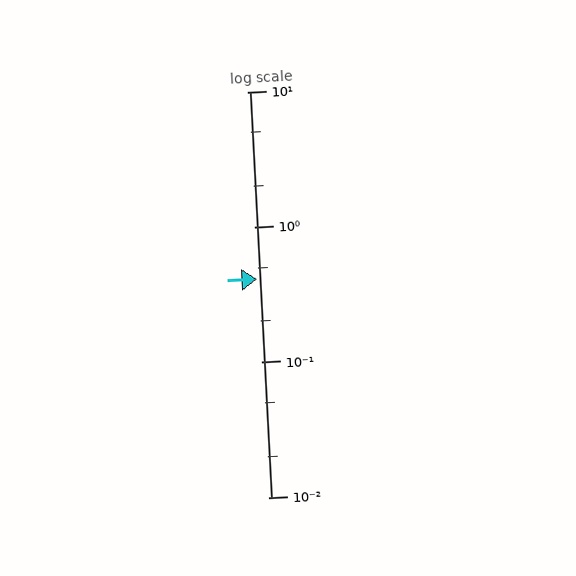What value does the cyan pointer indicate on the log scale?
The pointer indicates approximately 0.41.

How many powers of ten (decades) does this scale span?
The scale spans 3 decades, from 0.01 to 10.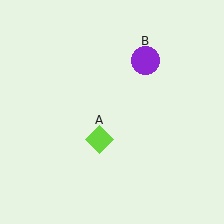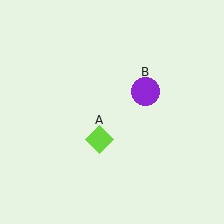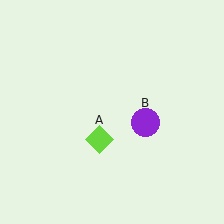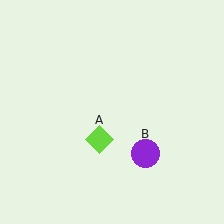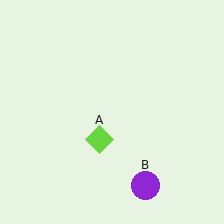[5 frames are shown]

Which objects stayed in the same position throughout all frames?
Lime diamond (object A) remained stationary.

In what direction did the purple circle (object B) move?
The purple circle (object B) moved down.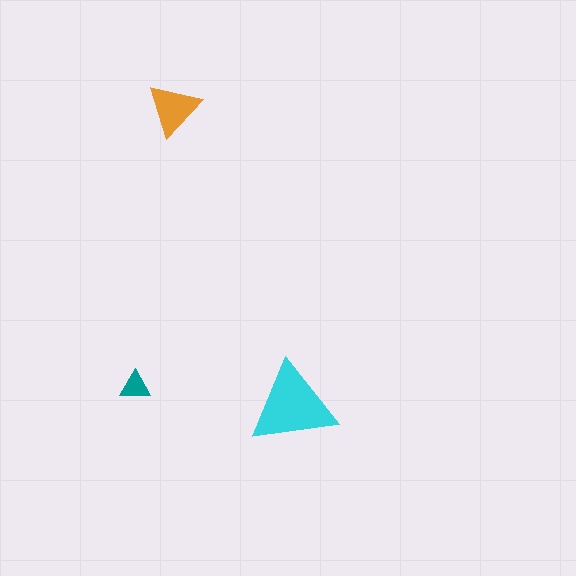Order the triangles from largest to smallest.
the cyan one, the orange one, the teal one.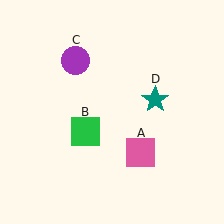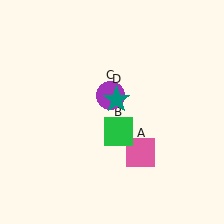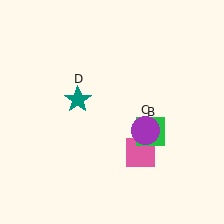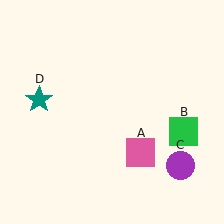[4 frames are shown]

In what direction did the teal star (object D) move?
The teal star (object D) moved left.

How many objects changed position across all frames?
3 objects changed position: green square (object B), purple circle (object C), teal star (object D).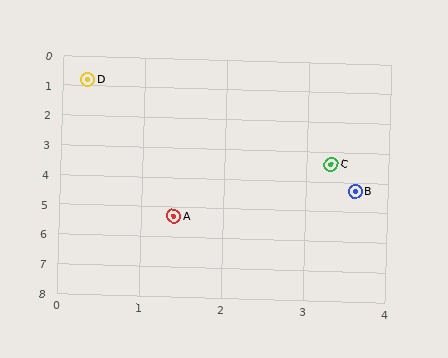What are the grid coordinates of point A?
Point A is at approximately (1.4, 5.3).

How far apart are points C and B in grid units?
Points C and B are about 0.9 grid units apart.